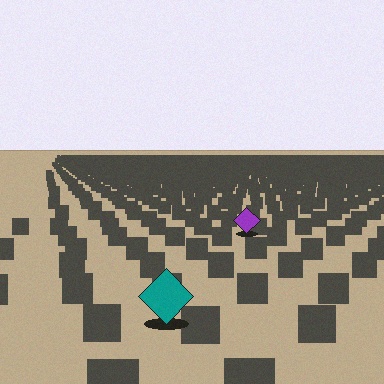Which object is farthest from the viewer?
The purple diamond is farthest from the viewer. It appears smaller and the ground texture around it is denser.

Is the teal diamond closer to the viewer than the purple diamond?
Yes. The teal diamond is closer — you can tell from the texture gradient: the ground texture is coarser near it.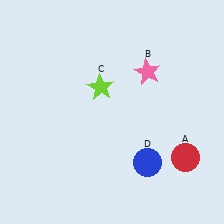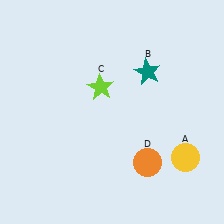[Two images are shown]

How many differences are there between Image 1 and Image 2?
There are 3 differences between the two images.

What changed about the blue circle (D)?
In Image 1, D is blue. In Image 2, it changed to orange.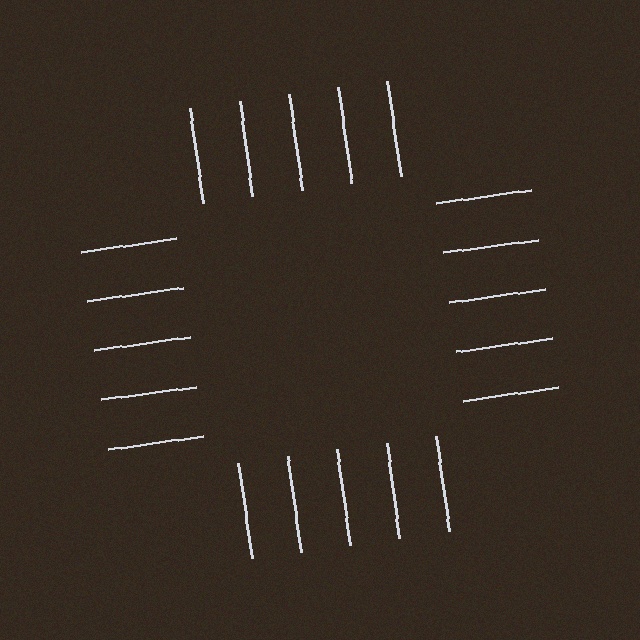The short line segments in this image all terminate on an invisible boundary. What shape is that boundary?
An illusory square — the line segments terminate on its edges but no continuous stroke is drawn.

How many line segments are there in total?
20 — 5 along each of the 4 edges.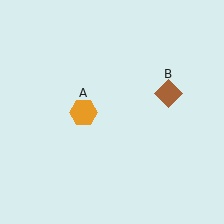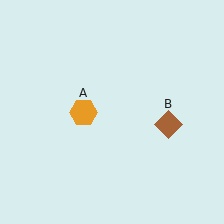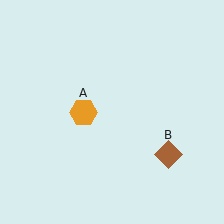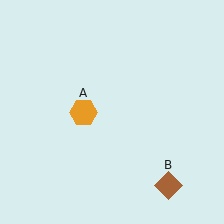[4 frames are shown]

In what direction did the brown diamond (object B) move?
The brown diamond (object B) moved down.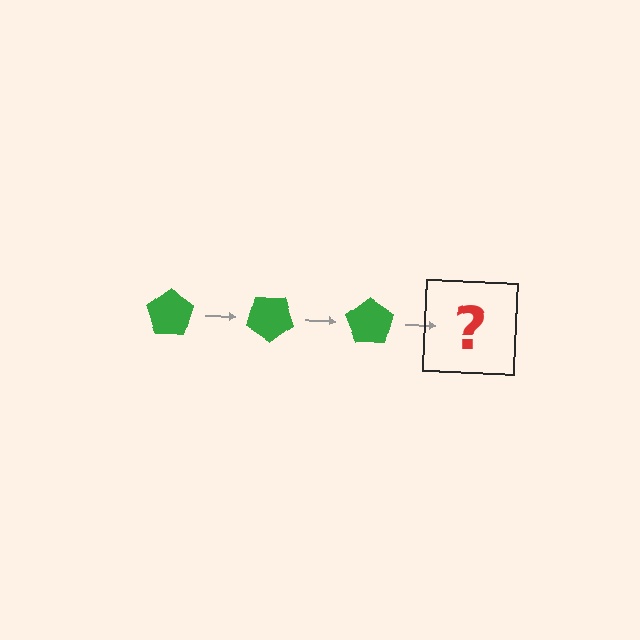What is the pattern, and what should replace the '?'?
The pattern is that the pentagon rotates 35 degrees each step. The '?' should be a green pentagon rotated 105 degrees.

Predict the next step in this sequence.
The next step is a green pentagon rotated 105 degrees.